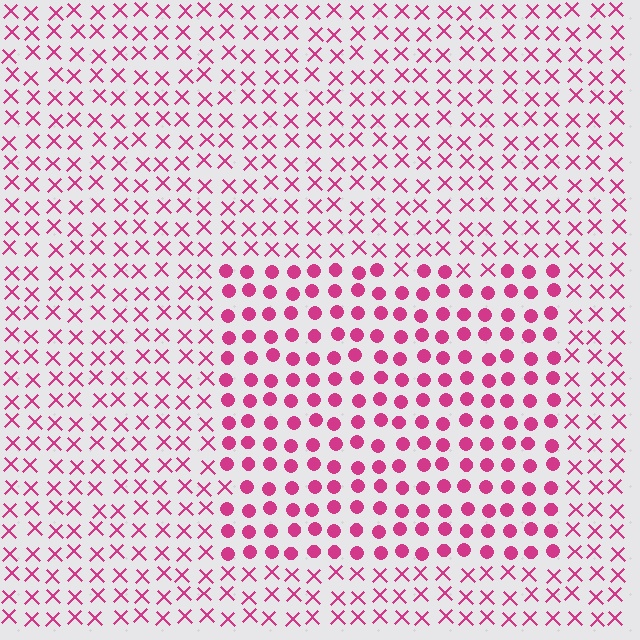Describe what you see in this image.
The image is filled with small magenta elements arranged in a uniform grid. A rectangle-shaped region contains circles, while the surrounding area contains X marks. The boundary is defined purely by the change in element shape.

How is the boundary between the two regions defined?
The boundary is defined by a change in element shape: circles inside vs. X marks outside. All elements share the same color and spacing.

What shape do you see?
I see a rectangle.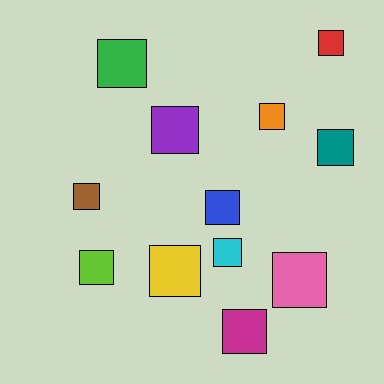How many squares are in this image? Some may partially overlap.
There are 12 squares.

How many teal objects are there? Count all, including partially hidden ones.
There is 1 teal object.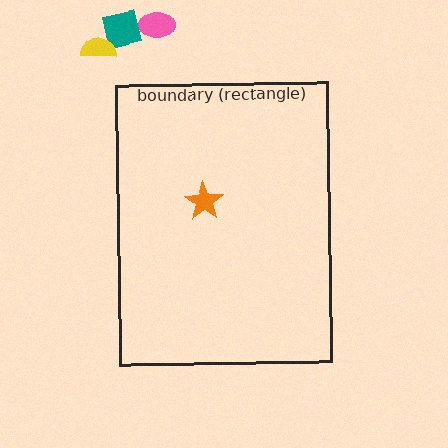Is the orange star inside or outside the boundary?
Inside.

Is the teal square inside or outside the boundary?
Outside.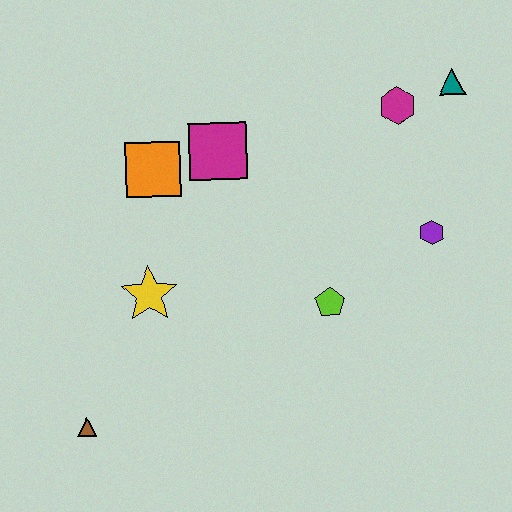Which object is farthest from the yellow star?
The teal triangle is farthest from the yellow star.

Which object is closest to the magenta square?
The orange square is closest to the magenta square.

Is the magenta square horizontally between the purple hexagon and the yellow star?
Yes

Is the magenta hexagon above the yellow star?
Yes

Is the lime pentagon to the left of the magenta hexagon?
Yes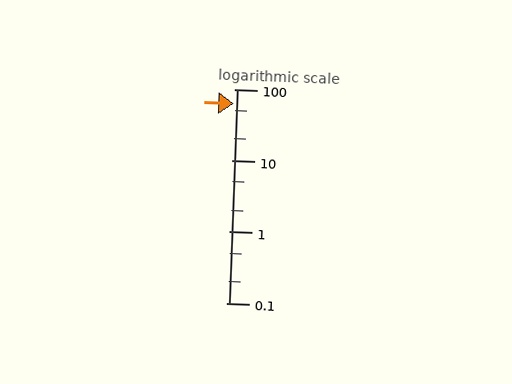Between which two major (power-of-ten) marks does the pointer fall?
The pointer is between 10 and 100.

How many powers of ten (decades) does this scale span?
The scale spans 3 decades, from 0.1 to 100.